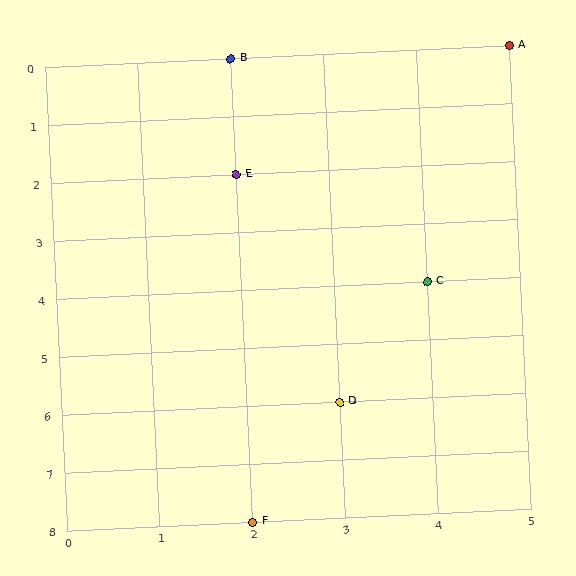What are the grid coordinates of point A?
Point A is at grid coordinates (5, 0).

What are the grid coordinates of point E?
Point E is at grid coordinates (2, 2).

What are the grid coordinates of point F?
Point F is at grid coordinates (2, 8).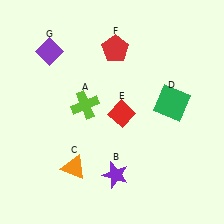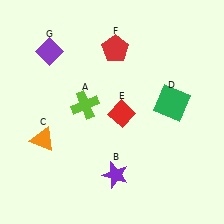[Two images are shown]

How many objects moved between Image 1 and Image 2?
1 object moved between the two images.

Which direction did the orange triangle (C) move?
The orange triangle (C) moved left.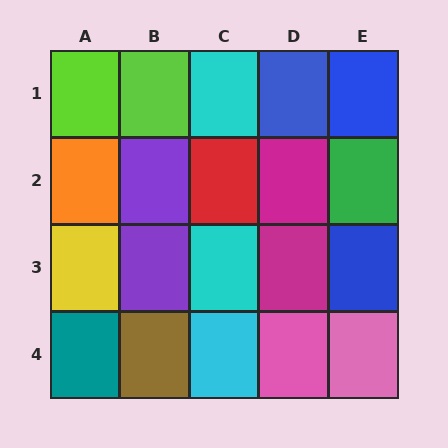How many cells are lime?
2 cells are lime.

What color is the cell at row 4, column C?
Cyan.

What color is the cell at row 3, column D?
Magenta.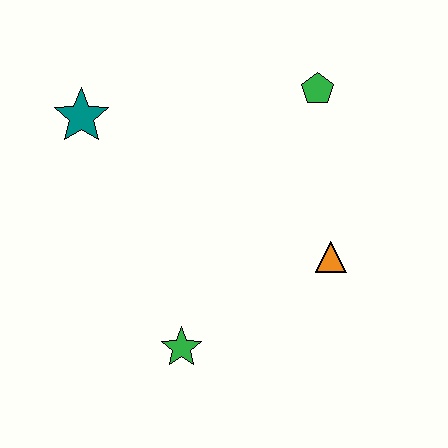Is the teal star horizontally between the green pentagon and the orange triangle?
No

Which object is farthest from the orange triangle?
The teal star is farthest from the orange triangle.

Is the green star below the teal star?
Yes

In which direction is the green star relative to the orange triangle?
The green star is to the left of the orange triangle.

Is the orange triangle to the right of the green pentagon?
Yes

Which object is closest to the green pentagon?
The orange triangle is closest to the green pentagon.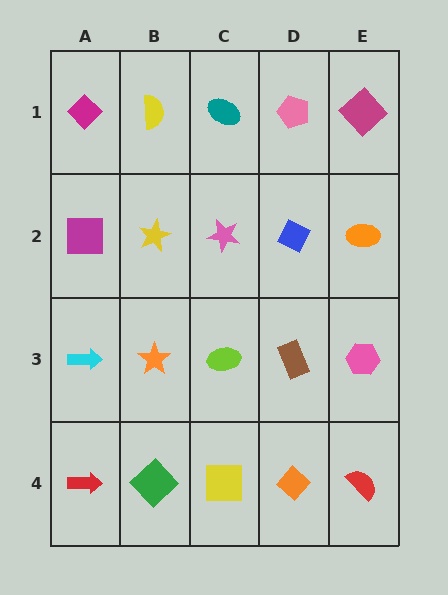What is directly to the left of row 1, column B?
A magenta diamond.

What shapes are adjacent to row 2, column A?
A magenta diamond (row 1, column A), a cyan arrow (row 3, column A), a yellow star (row 2, column B).